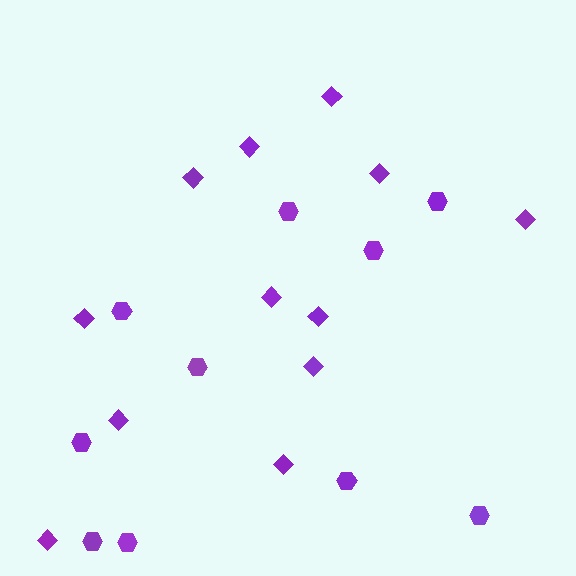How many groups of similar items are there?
There are 2 groups: one group of diamonds (12) and one group of hexagons (10).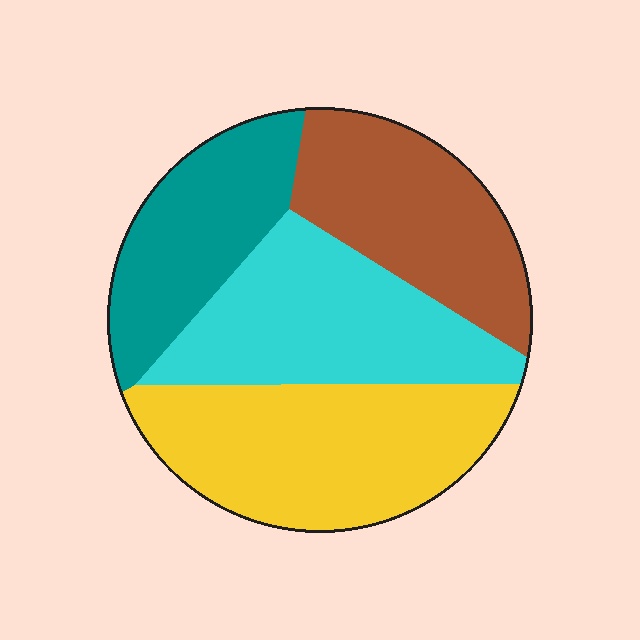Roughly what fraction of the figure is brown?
Brown covers about 25% of the figure.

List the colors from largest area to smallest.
From largest to smallest: yellow, cyan, brown, teal.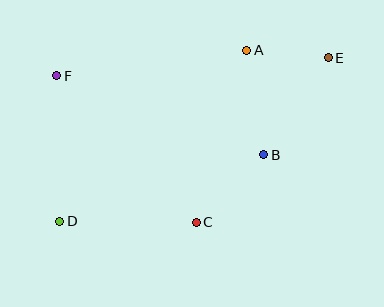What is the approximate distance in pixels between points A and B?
The distance between A and B is approximately 106 pixels.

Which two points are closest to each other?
Points A and E are closest to each other.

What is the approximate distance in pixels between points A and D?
The distance between A and D is approximately 253 pixels.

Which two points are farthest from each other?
Points D and E are farthest from each other.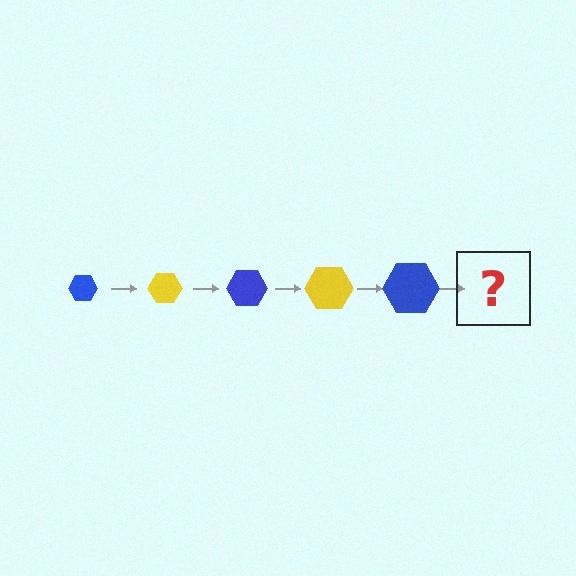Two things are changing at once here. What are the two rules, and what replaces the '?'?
The two rules are that the hexagon grows larger each step and the color cycles through blue and yellow. The '?' should be a yellow hexagon, larger than the previous one.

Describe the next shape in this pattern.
It should be a yellow hexagon, larger than the previous one.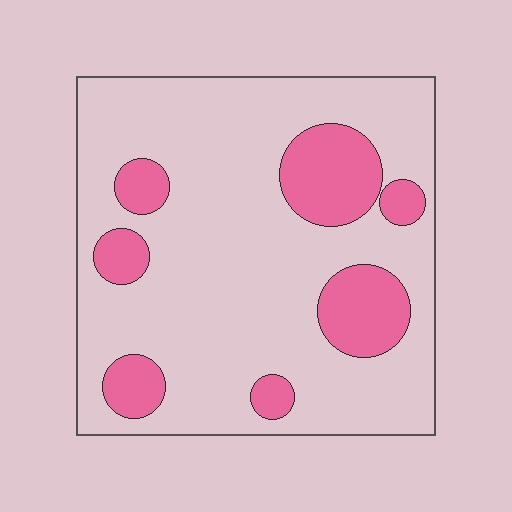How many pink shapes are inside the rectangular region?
7.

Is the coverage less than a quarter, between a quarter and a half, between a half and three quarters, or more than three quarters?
Less than a quarter.